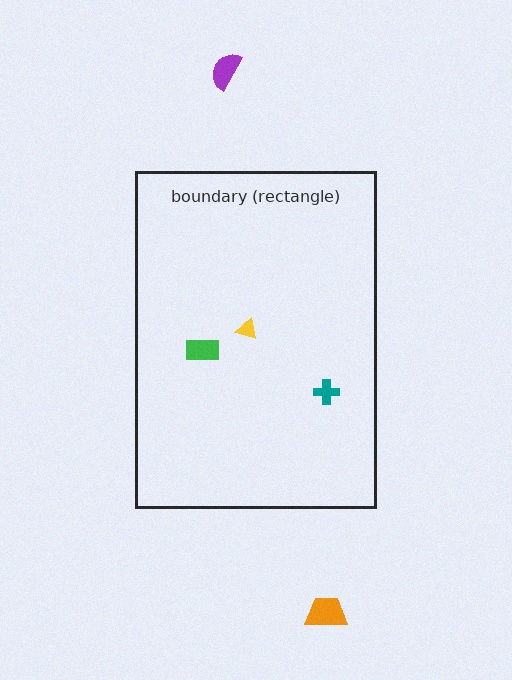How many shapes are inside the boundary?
3 inside, 2 outside.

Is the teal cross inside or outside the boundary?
Inside.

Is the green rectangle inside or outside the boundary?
Inside.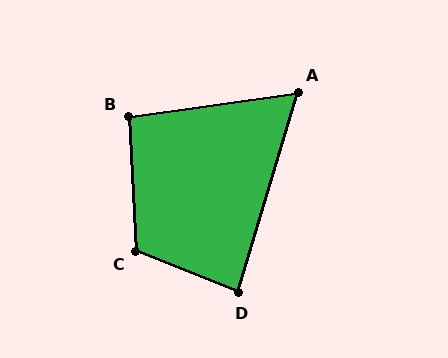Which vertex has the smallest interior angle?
A, at approximately 65 degrees.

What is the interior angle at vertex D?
Approximately 85 degrees (acute).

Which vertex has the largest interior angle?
C, at approximately 115 degrees.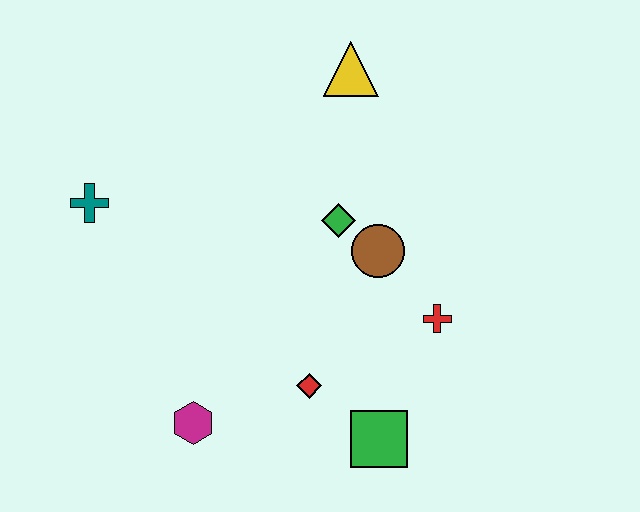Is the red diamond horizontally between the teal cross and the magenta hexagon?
No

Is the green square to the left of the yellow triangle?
No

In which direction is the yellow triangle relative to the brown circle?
The yellow triangle is above the brown circle.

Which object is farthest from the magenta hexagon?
The yellow triangle is farthest from the magenta hexagon.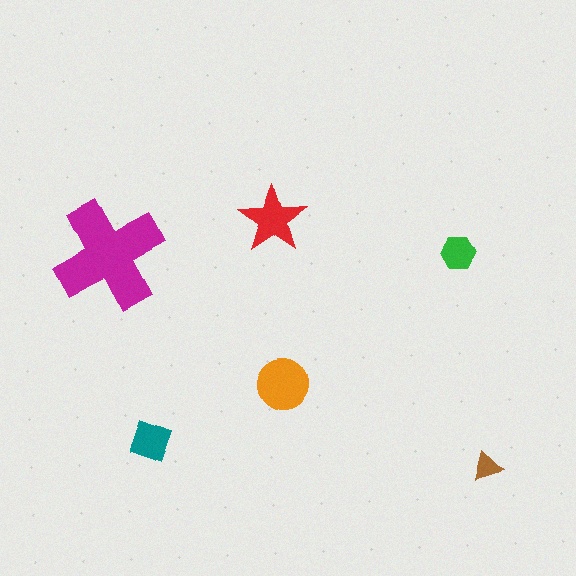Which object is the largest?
The magenta cross.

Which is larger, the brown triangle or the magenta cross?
The magenta cross.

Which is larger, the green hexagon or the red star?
The red star.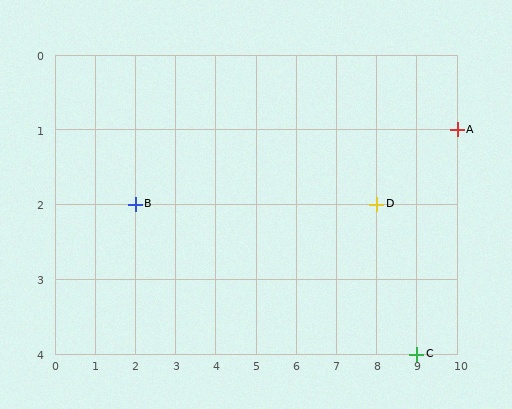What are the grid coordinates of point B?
Point B is at grid coordinates (2, 2).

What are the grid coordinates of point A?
Point A is at grid coordinates (10, 1).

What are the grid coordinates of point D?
Point D is at grid coordinates (8, 2).